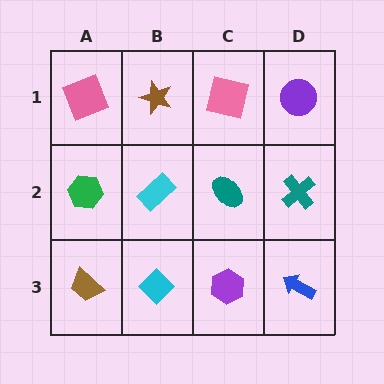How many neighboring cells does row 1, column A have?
2.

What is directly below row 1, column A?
A green hexagon.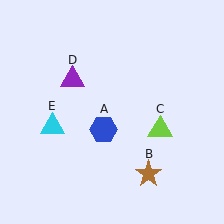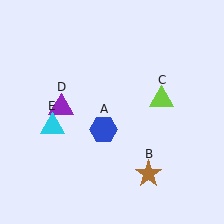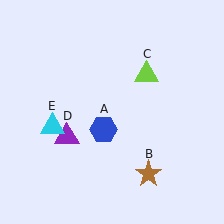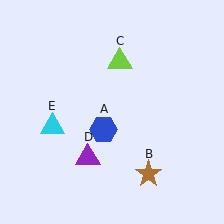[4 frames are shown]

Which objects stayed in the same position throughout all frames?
Blue hexagon (object A) and brown star (object B) and cyan triangle (object E) remained stationary.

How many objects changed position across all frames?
2 objects changed position: lime triangle (object C), purple triangle (object D).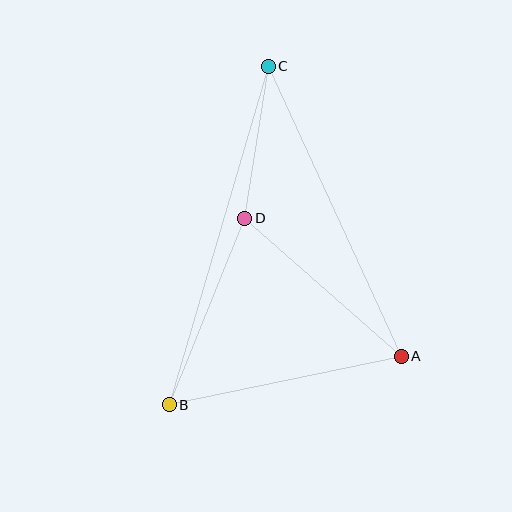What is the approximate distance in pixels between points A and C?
The distance between A and C is approximately 319 pixels.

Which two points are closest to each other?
Points C and D are closest to each other.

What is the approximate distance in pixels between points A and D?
The distance between A and D is approximately 209 pixels.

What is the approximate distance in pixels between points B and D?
The distance between B and D is approximately 201 pixels.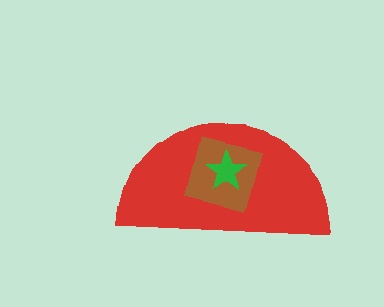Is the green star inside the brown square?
Yes.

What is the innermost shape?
The green star.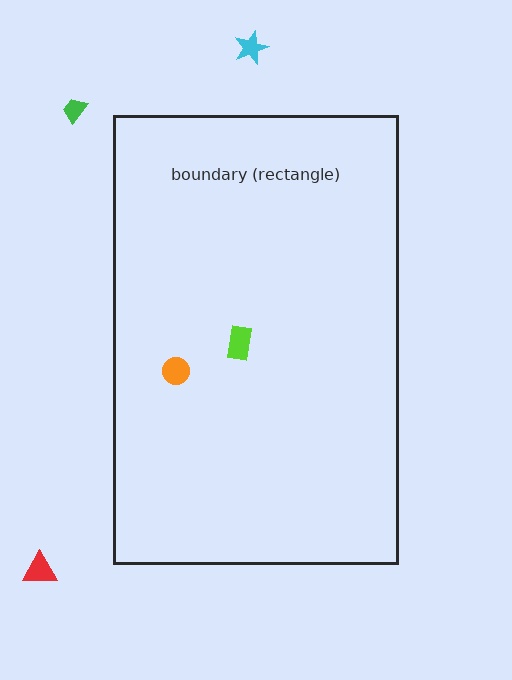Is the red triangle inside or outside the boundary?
Outside.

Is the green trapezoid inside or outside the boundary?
Outside.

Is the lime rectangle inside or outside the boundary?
Inside.